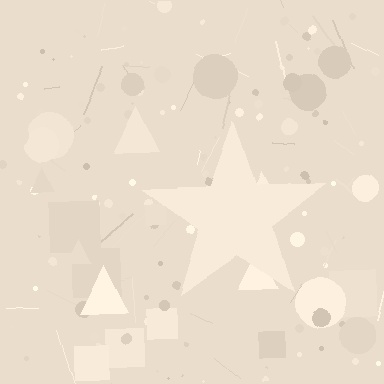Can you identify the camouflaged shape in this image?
The camouflaged shape is a star.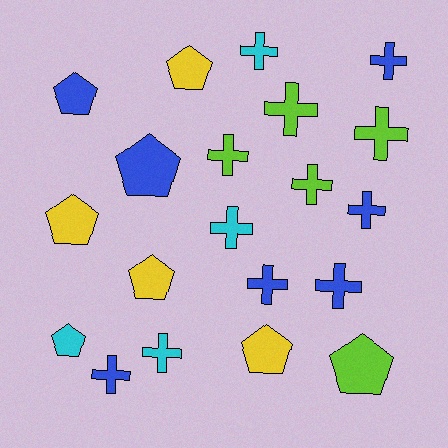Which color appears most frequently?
Blue, with 7 objects.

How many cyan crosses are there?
There are 3 cyan crosses.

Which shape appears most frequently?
Cross, with 12 objects.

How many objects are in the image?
There are 20 objects.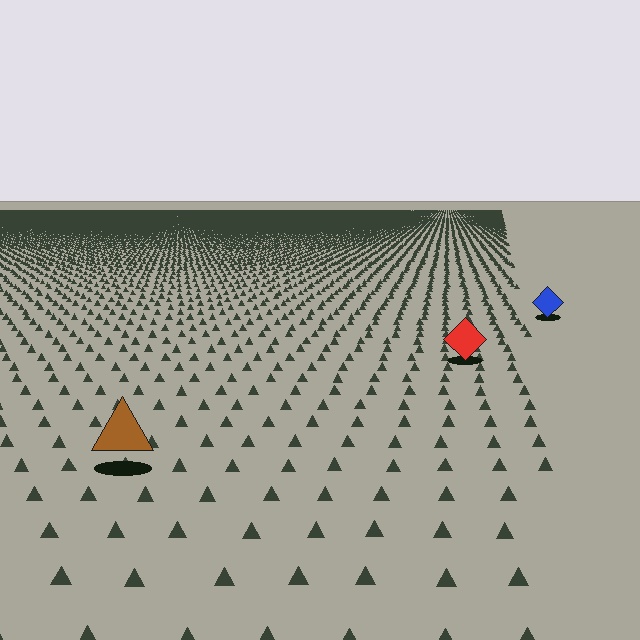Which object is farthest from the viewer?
The blue diamond is farthest from the viewer. It appears smaller and the ground texture around it is denser.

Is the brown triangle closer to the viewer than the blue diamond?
Yes. The brown triangle is closer — you can tell from the texture gradient: the ground texture is coarser near it.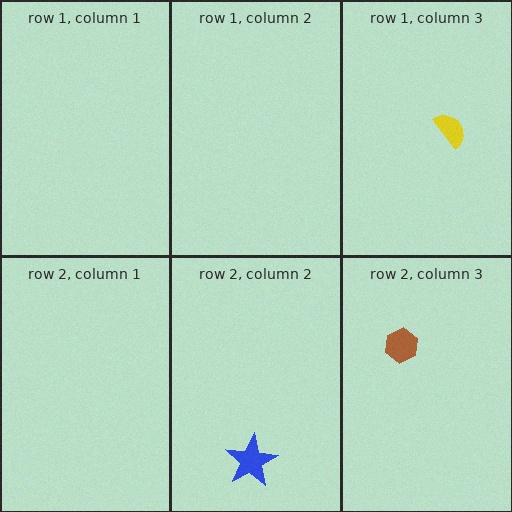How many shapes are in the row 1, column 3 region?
1.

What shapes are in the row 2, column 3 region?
The brown hexagon.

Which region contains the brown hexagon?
The row 2, column 3 region.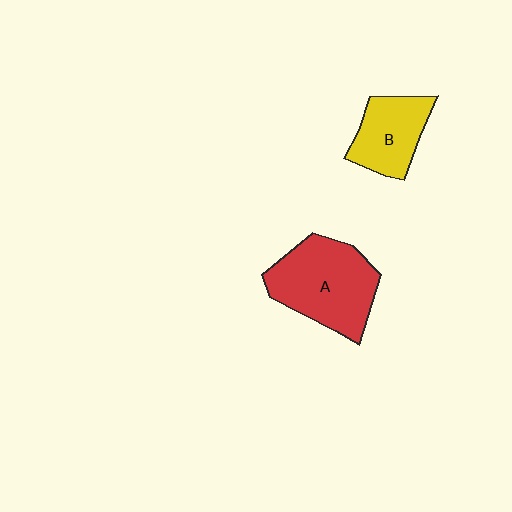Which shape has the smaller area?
Shape B (yellow).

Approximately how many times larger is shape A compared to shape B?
Approximately 1.6 times.